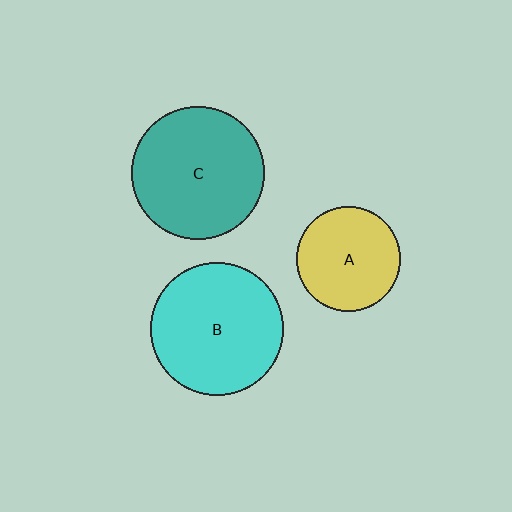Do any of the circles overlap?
No, none of the circles overlap.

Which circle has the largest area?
Circle B (cyan).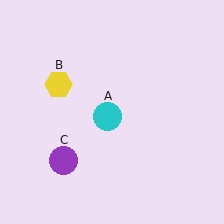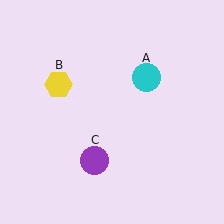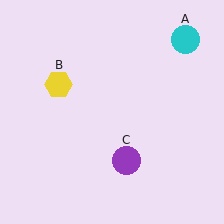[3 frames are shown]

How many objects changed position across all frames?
2 objects changed position: cyan circle (object A), purple circle (object C).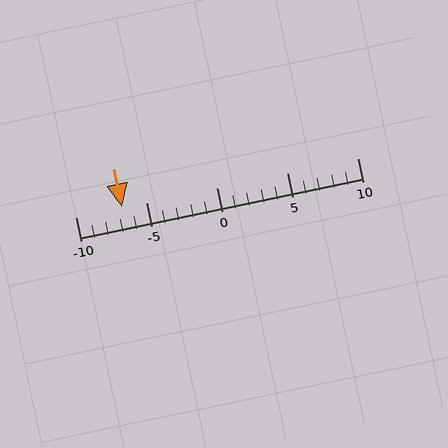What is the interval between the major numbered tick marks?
The major tick marks are spaced 5 units apart.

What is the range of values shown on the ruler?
The ruler shows values from -10 to 10.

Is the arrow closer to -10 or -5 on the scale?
The arrow is closer to -5.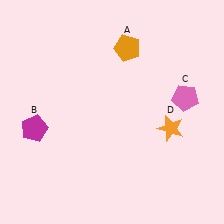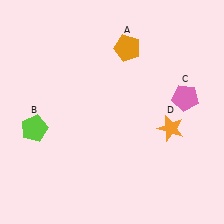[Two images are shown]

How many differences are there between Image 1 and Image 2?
There is 1 difference between the two images.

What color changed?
The pentagon (B) changed from magenta in Image 1 to lime in Image 2.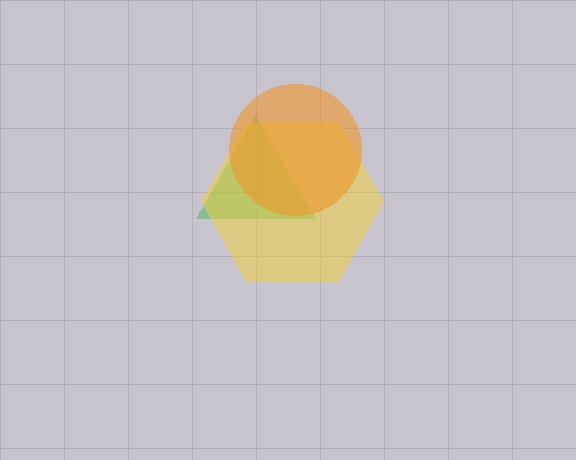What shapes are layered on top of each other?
The layered shapes are: a green triangle, a yellow hexagon, an orange circle.